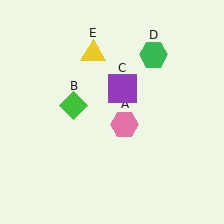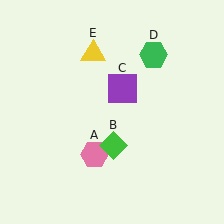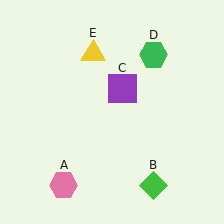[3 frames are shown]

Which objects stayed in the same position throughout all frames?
Purple square (object C) and green hexagon (object D) and yellow triangle (object E) remained stationary.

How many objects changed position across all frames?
2 objects changed position: pink hexagon (object A), green diamond (object B).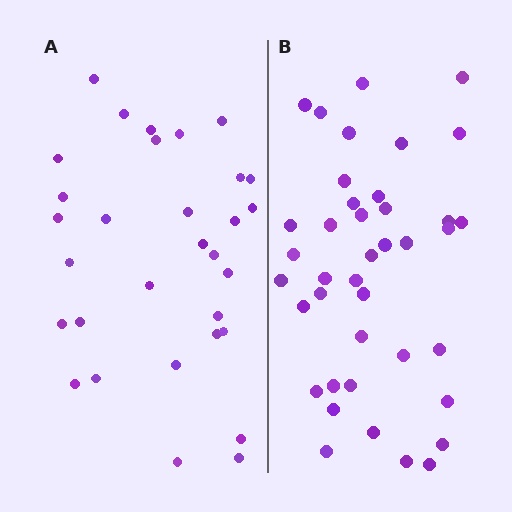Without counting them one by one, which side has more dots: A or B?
Region B (the right region) has more dots.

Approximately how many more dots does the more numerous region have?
Region B has roughly 8 or so more dots than region A.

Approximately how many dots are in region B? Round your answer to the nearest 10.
About 40 dots.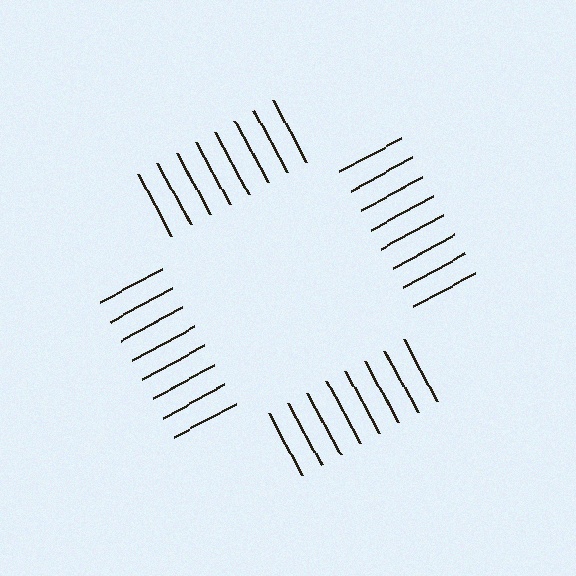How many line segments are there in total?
32 — 8 along each of the 4 edges.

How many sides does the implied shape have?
4 sides — the line-ends trace a square.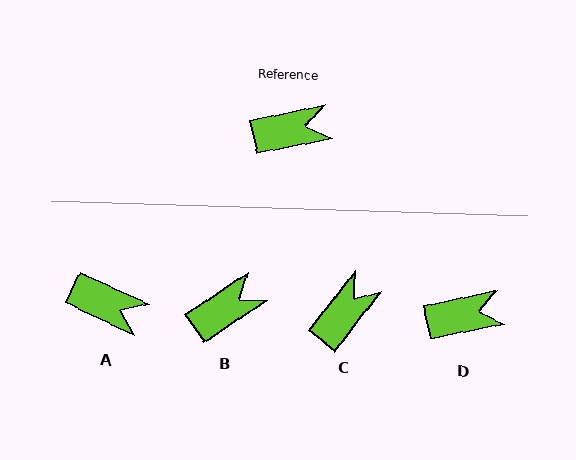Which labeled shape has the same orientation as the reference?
D.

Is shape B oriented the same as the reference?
No, it is off by about 22 degrees.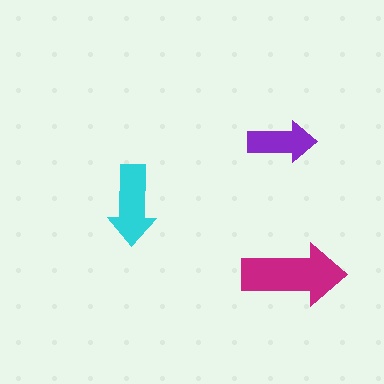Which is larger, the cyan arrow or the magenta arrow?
The magenta one.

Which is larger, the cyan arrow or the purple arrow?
The cyan one.